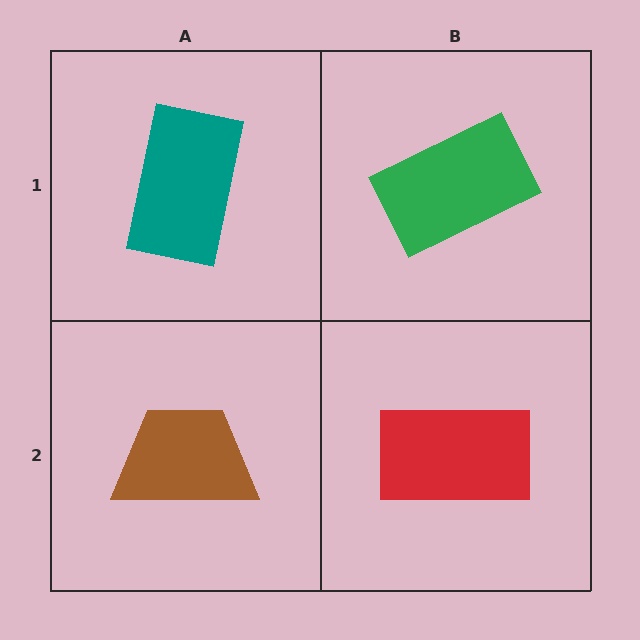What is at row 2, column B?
A red rectangle.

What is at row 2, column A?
A brown trapezoid.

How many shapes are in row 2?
2 shapes.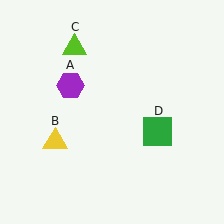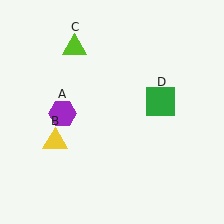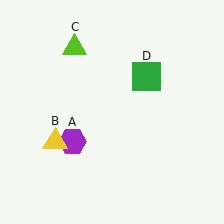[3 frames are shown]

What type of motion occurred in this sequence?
The purple hexagon (object A), green square (object D) rotated counterclockwise around the center of the scene.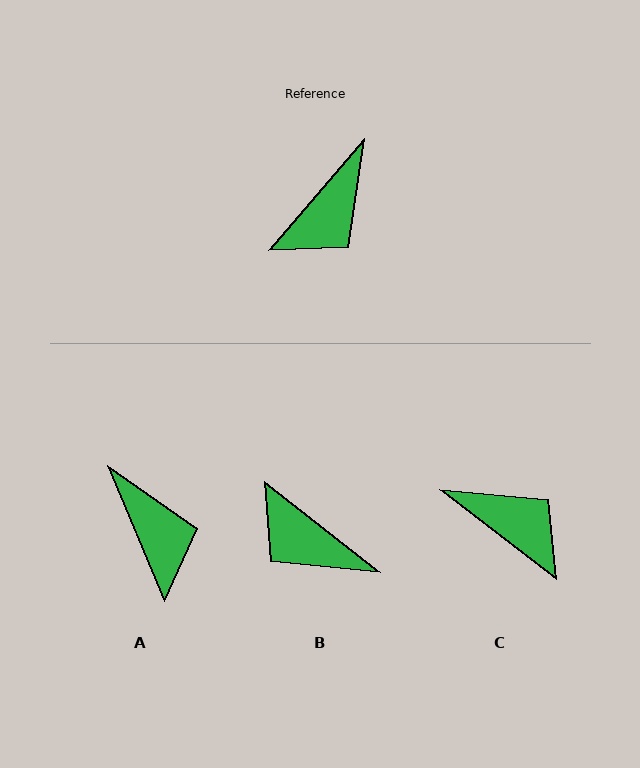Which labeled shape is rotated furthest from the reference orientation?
C, about 93 degrees away.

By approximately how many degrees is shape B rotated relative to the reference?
Approximately 88 degrees clockwise.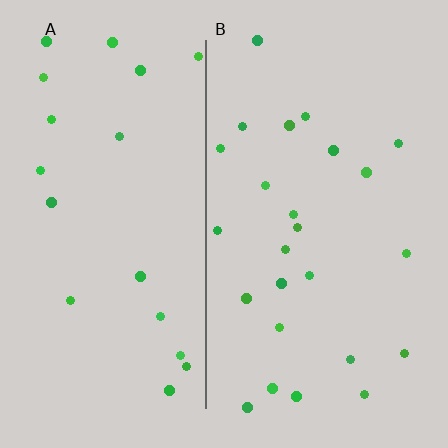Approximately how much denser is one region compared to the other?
Approximately 1.3× — region B over region A.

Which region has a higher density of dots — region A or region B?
B (the right).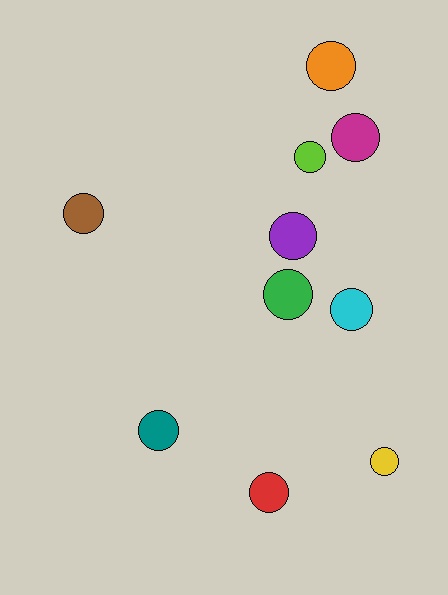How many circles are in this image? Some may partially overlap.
There are 10 circles.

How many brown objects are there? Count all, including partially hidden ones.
There is 1 brown object.